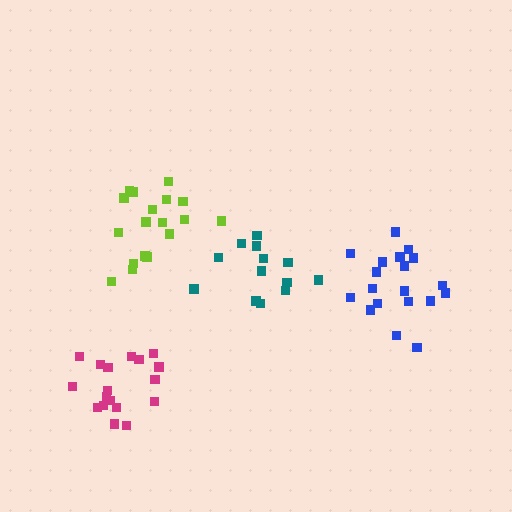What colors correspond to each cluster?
The clusters are colored: teal, lime, magenta, blue.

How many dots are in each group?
Group 1: 13 dots, Group 2: 18 dots, Group 3: 18 dots, Group 4: 19 dots (68 total).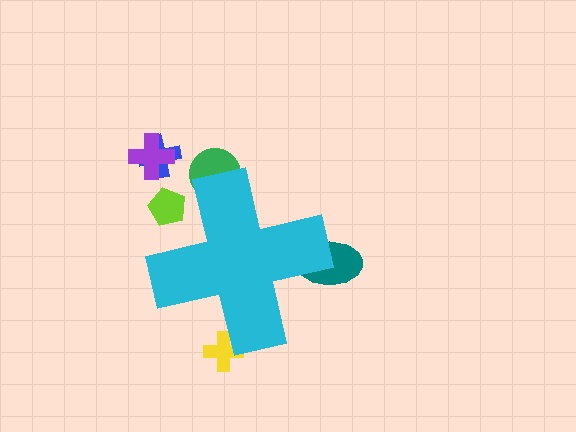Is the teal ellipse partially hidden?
Yes, the teal ellipse is partially hidden behind the cyan cross.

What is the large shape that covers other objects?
A cyan cross.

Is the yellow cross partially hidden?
Yes, the yellow cross is partially hidden behind the cyan cross.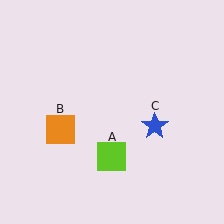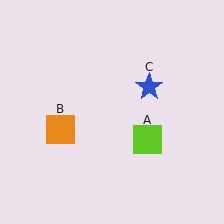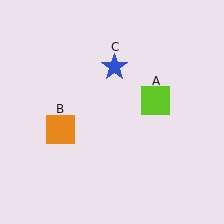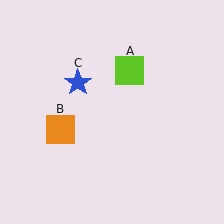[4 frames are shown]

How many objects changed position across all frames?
2 objects changed position: lime square (object A), blue star (object C).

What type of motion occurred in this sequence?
The lime square (object A), blue star (object C) rotated counterclockwise around the center of the scene.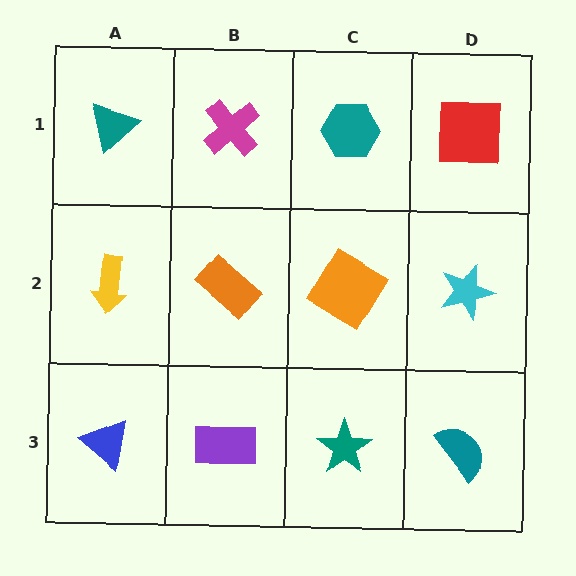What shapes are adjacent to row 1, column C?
An orange diamond (row 2, column C), a magenta cross (row 1, column B), a red square (row 1, column D).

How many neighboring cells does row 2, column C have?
4.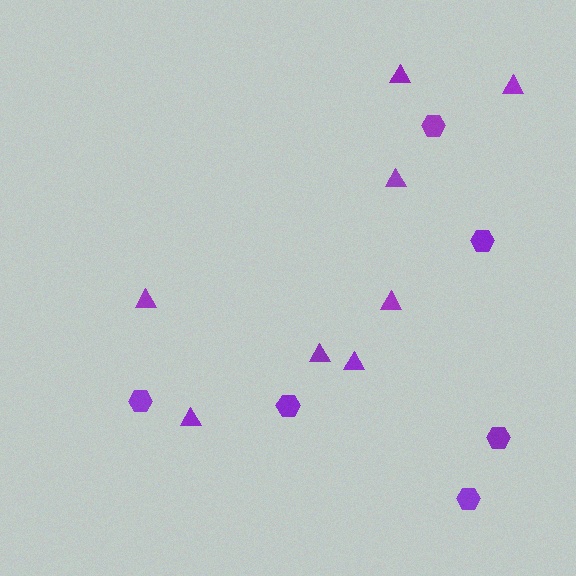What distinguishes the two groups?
There are 2 groups: one group of triangles (8) and one group of hexagons (6).